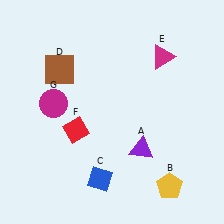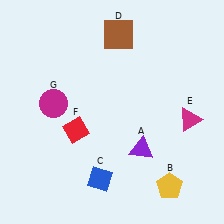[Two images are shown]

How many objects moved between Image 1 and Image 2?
2 objects moved between the two images.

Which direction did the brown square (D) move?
The brown square (D) moved right.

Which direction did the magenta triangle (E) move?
The magenta triangle (E) moved down.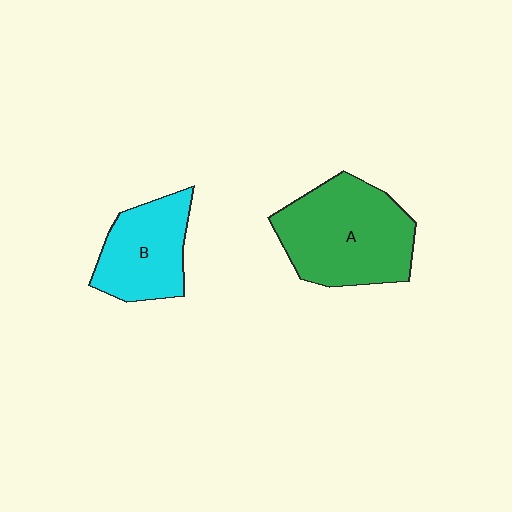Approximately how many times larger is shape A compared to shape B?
Approximately 1.5 times.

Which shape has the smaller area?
Shape B (cyan).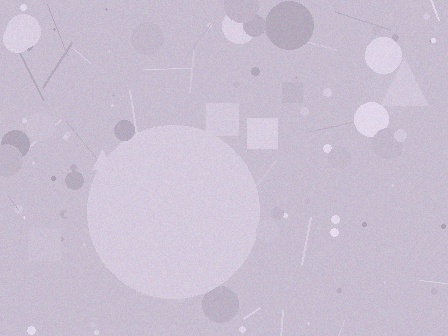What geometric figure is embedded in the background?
A circle is embedded in the background.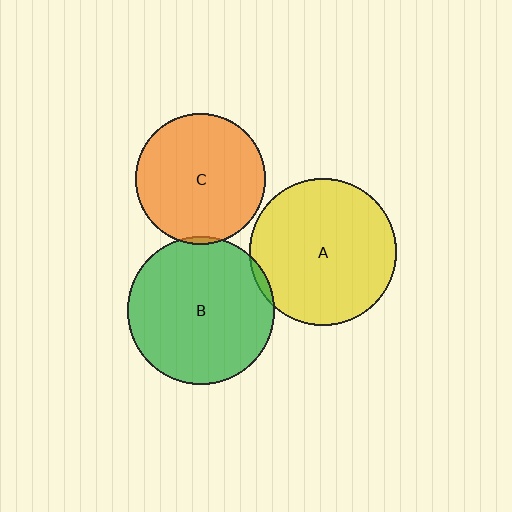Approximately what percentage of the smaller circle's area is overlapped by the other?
Approximately 5%.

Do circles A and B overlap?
Yes.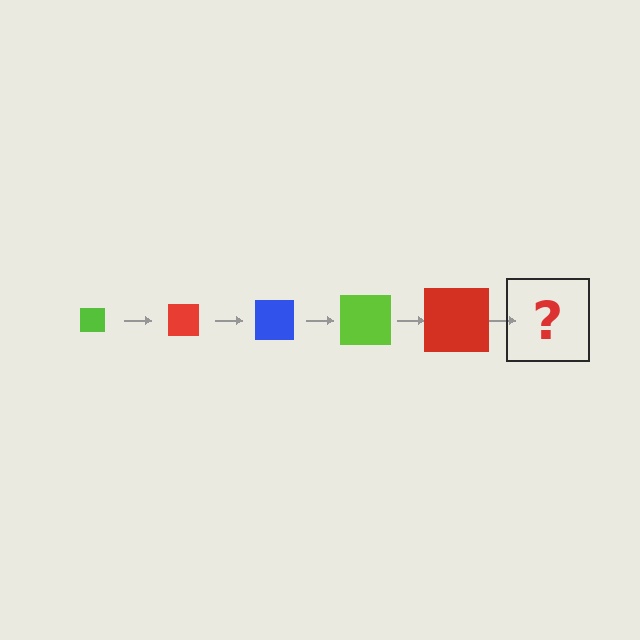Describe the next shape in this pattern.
It should be a blue square, larger than the previous one.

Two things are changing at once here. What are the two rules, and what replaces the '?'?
The two rules are that the square grows larger each step and the color cycles through lime, red, and blue. The '?' should be a blue square, larger than the previous one.